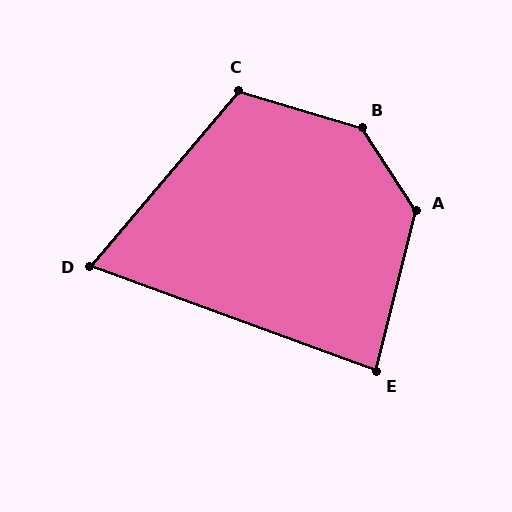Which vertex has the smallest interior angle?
D, at approximately 70 degrees.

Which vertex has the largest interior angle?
B, at approximately 140 degrees.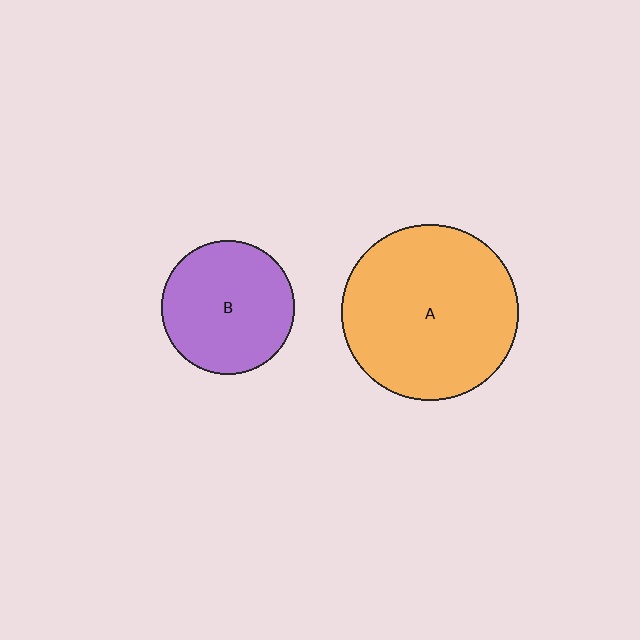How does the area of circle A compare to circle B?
Approximately 1.8 times.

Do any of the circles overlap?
No, none of the circles overlap.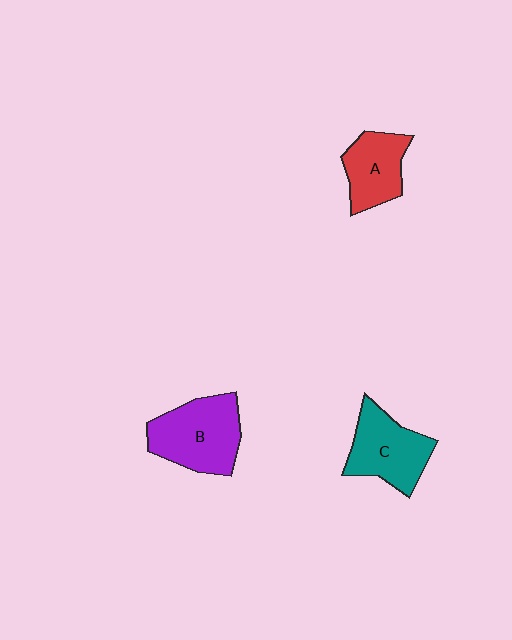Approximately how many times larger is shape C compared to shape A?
Approximately 1.2 times.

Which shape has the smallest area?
Shape A (red).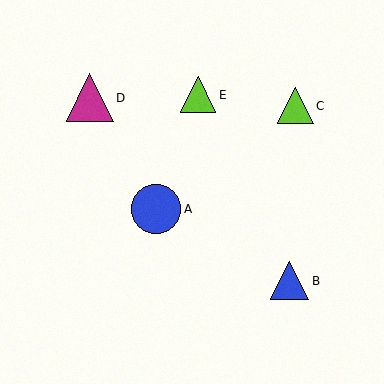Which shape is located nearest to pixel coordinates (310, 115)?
The lime triangle (labeled C) at (295, 106) is nearest to that location.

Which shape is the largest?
The blue circle (labeled A) is the largest.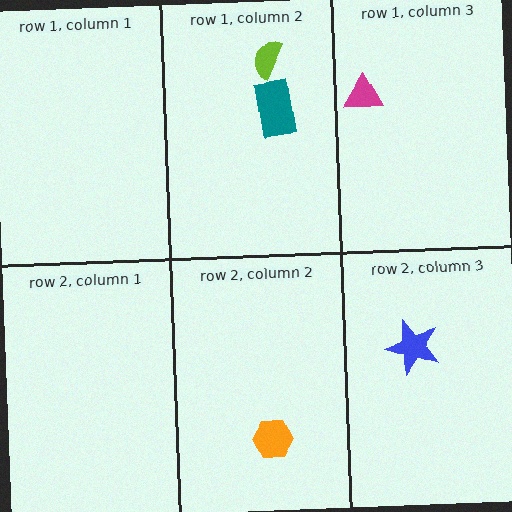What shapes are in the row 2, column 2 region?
The orange hexagon.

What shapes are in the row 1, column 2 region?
The teal rectangle, the lime semicircle.